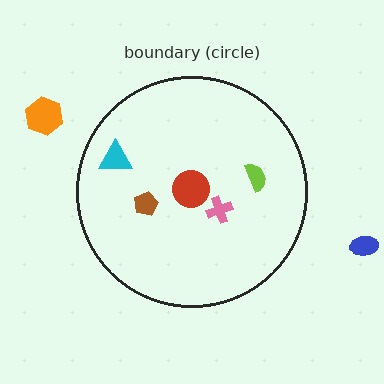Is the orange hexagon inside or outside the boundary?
Outside.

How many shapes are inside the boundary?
5 inside, 2 outside.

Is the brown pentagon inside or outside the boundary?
Inside.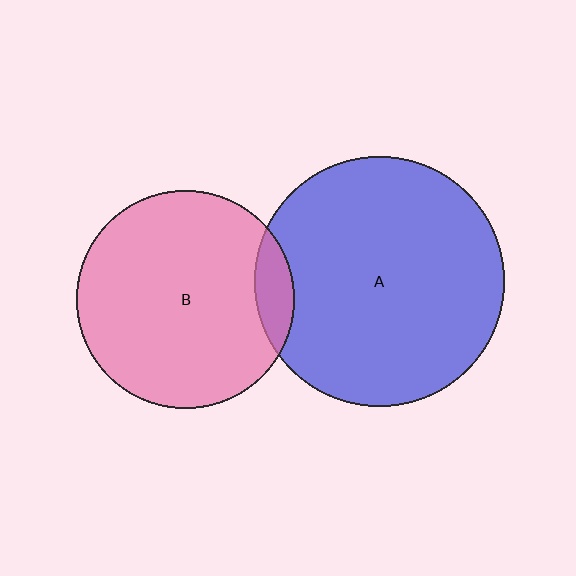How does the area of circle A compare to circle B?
Approximately 1.3 times.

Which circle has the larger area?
Circle A (blue).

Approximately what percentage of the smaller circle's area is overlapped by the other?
Approximately 10%.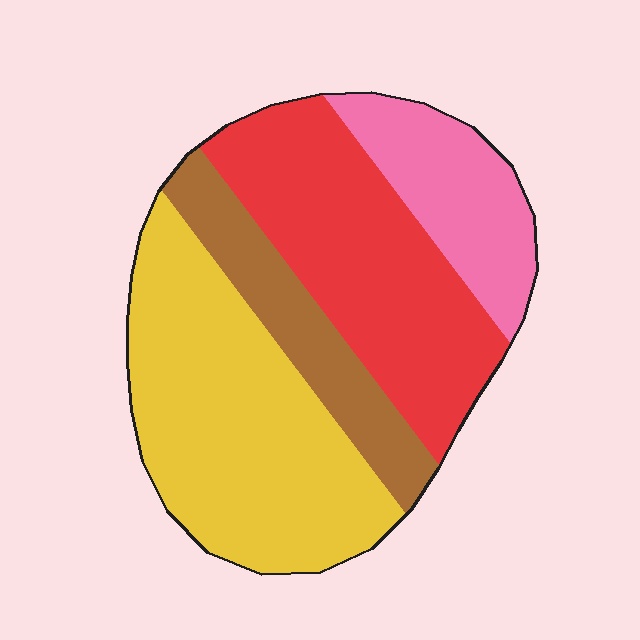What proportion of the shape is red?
Red covers roughly 30% of the shape.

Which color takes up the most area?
Yellow, at roughly 40%.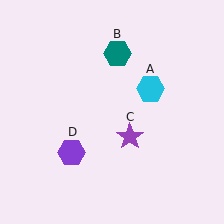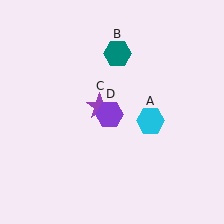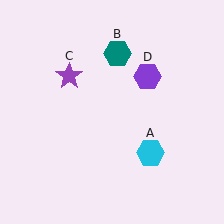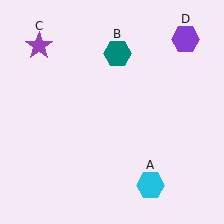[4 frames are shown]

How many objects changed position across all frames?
3 objects changed position: cyan hexagon (object A), purple star (object C), purple hexagon (object D).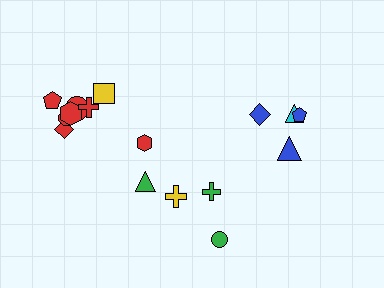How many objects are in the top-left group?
There are 8 objects.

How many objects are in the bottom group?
There are 4 objects.